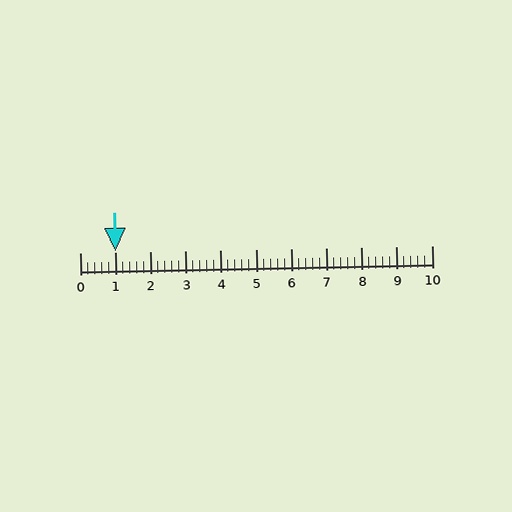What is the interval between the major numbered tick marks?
The major tick marks are spaced 1 units apart.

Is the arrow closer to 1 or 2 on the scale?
The arrow is closer to 1.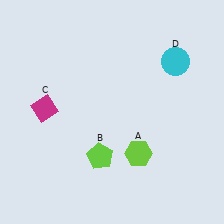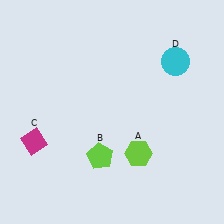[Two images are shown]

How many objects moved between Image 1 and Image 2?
1 object moved between the two images.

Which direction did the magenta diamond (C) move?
The magenta diamond (C) moved down.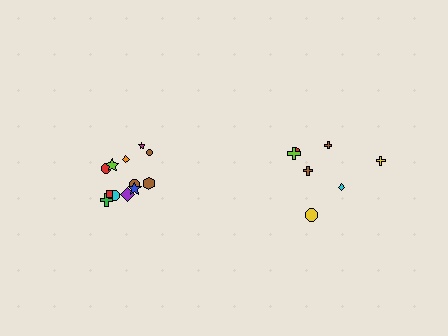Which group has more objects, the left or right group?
The left group.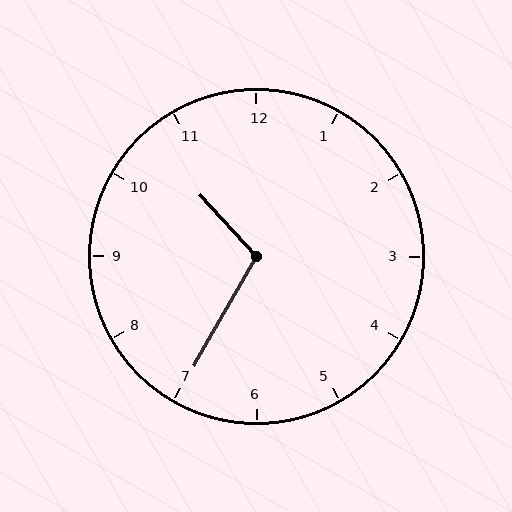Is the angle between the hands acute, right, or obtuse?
It is obtuse.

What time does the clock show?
10:35.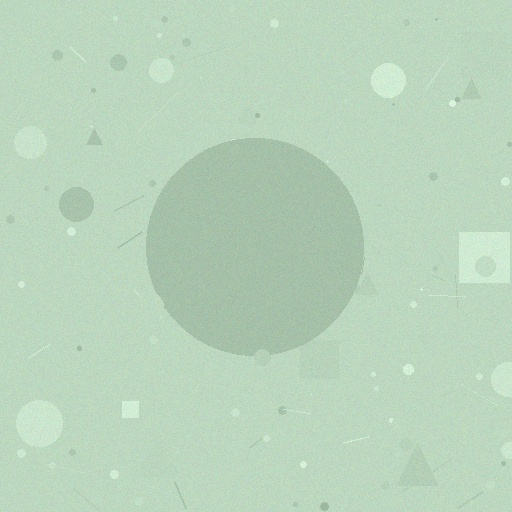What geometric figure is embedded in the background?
A circle is embedded in the background.